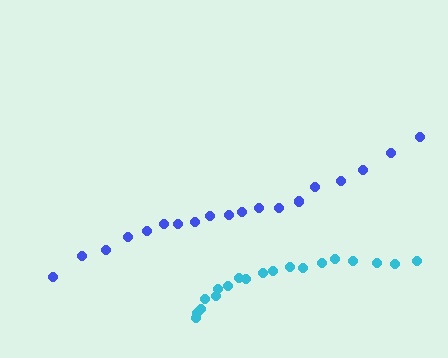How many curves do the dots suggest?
There are 2 distinct paths.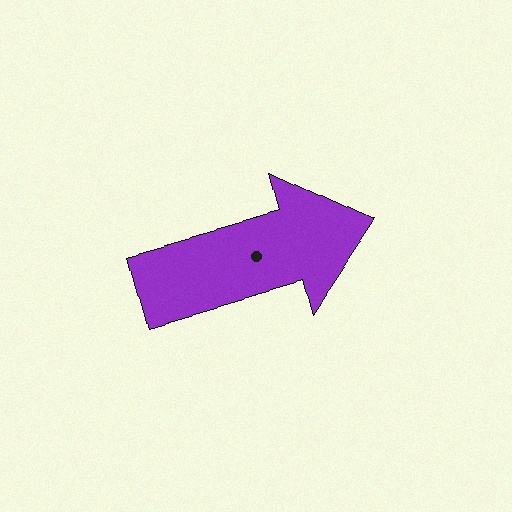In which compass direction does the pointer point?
East.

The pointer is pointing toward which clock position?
Roughly 2 o'clock.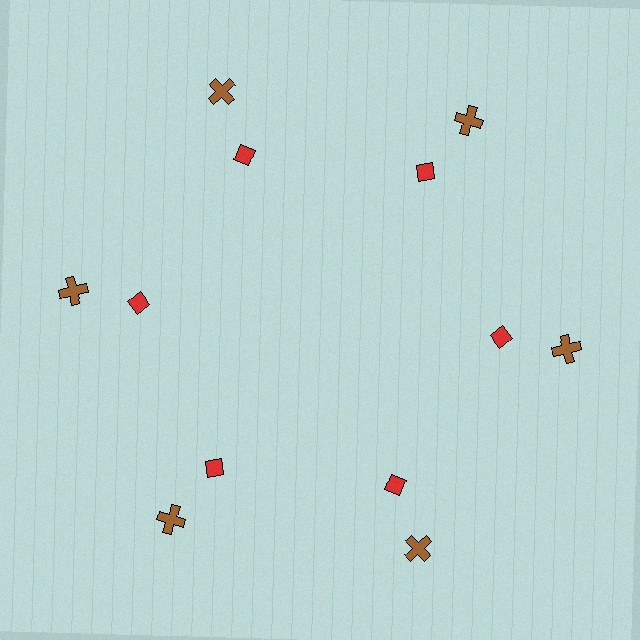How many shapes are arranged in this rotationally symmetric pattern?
There are 12 shapes, arranged in 6 groups of 2.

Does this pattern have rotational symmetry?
Yes, this pattern has 6-fold rotational symmetry. It looks the same after rotating 60 degrees around the center.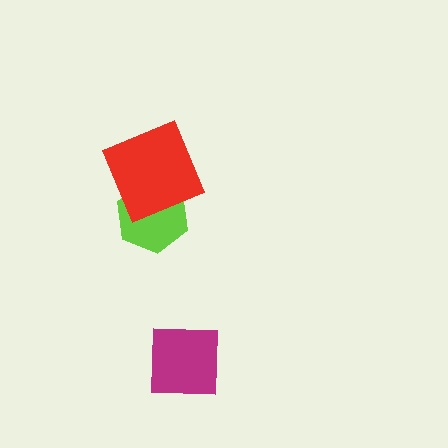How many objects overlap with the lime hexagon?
1 object overlaps with the lime hexagon.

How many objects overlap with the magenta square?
0 objects overlap with the magenta square.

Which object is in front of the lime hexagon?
The red square is in front of the lime hexagon.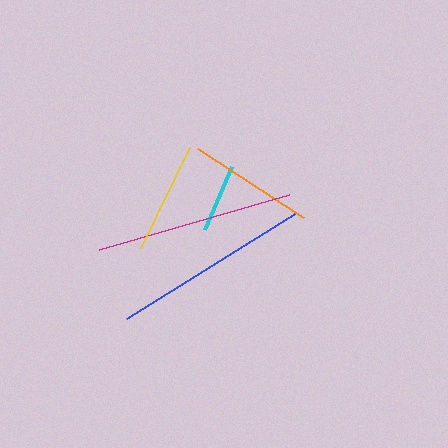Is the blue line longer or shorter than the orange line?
The blue line is longer than the orange line.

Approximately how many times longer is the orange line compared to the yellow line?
The orange line is approximately 1.1 times the length of the yellow line.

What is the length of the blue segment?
The blue segment is approximately 200 pixels long.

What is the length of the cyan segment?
The cyan segment is approximately 68 pixels long.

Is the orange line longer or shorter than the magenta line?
The magenta line is longer than the orange line.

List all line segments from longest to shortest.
From longest to shortest: blue, magenta, orange, yellow, cyan.